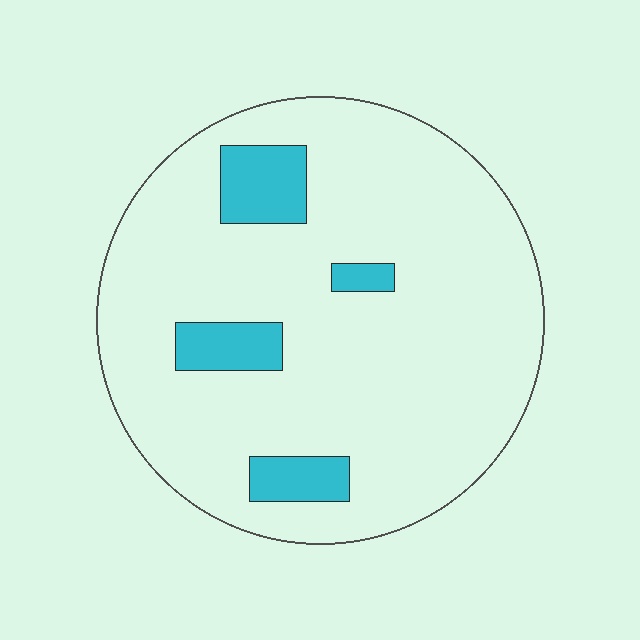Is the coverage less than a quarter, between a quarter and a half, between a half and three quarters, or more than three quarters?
Less than a quarter.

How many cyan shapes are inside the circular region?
4.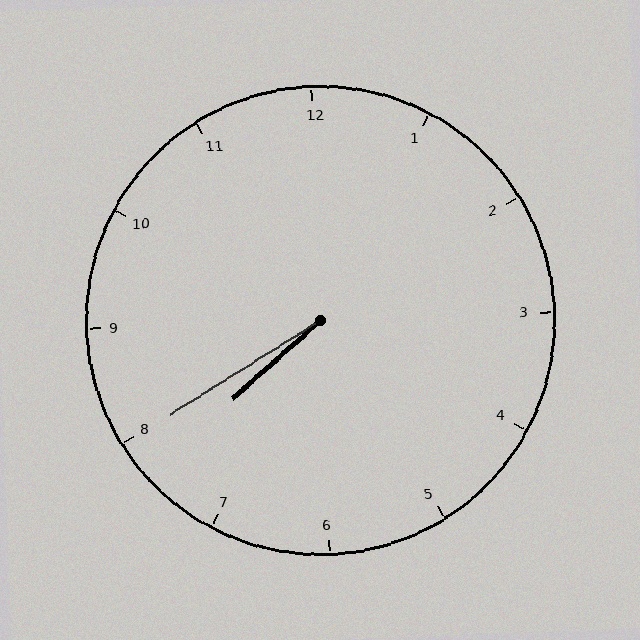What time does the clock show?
7:40.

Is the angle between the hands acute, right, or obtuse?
It is acute.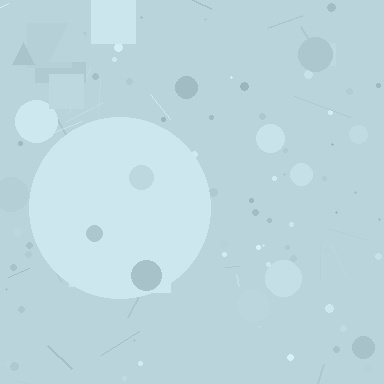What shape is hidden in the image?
A circle is hidden in the image.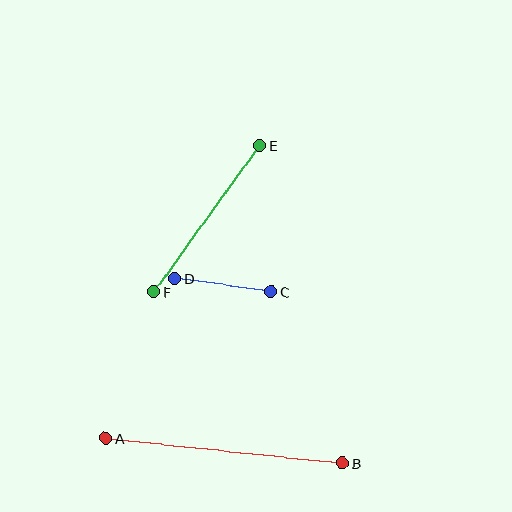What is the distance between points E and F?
The distance is approximately 180 pixels.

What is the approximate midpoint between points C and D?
The midpoint is at approximately (223, 285) pixels.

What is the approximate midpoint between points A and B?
The midpoint is at approximately (224, 451) pixels.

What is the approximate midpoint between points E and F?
The midpoint is at approximately (207, 219) pixels.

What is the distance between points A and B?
The distance is approximately 238 pixels.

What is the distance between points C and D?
The distance is approximately 98 pixels.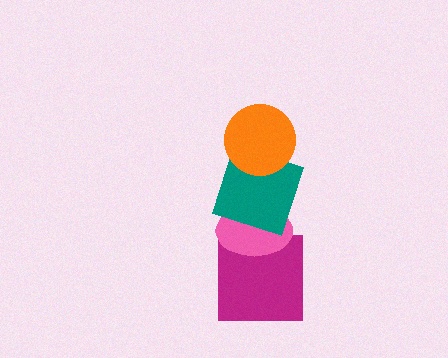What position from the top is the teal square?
The teal square is 2nd from the top.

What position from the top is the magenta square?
The magenta square is 4th from the top.